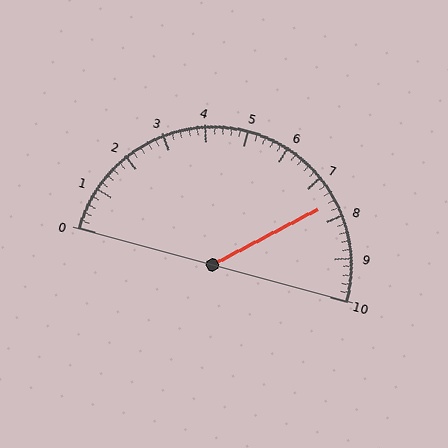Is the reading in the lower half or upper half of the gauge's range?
The reading is in the upper half of the range (0 to 10).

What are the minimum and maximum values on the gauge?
The gauge ranges from 0 to 10.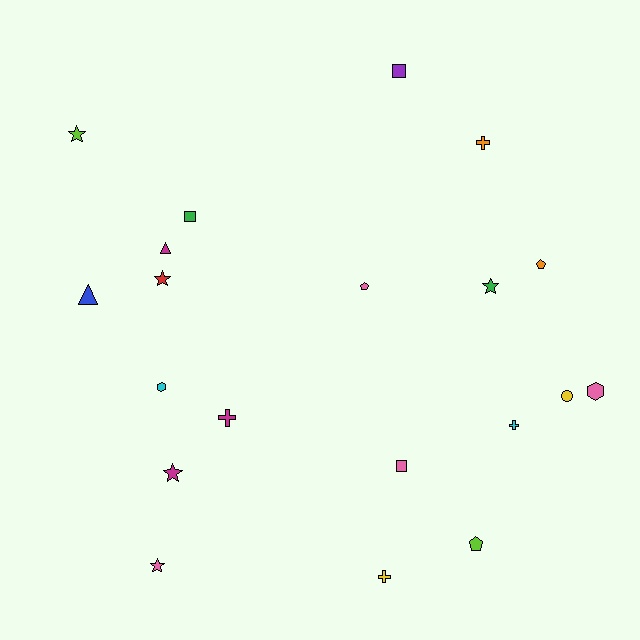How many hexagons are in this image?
There are 2 hexagons.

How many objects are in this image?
There are 20 objects.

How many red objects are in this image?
There is 1 red object.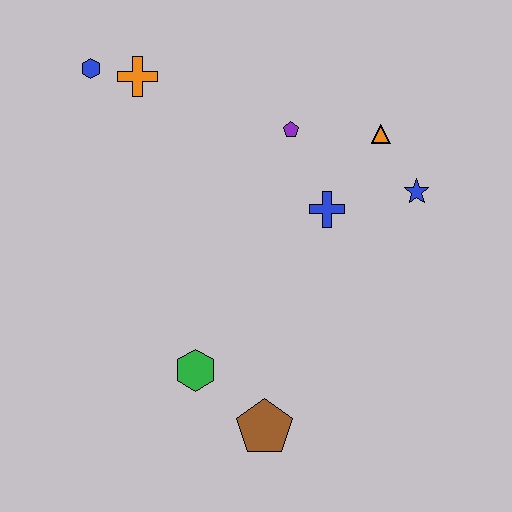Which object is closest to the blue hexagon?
The orange cross is closest to the blue hexagon.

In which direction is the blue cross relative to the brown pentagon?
The blue cross is above the brown pentagon.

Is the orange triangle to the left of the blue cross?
No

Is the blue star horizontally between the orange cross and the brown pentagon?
No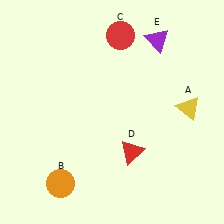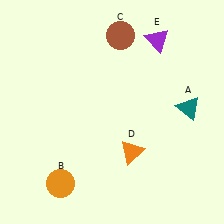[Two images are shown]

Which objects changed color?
A changed from yellow to teal. C changed from red to brown. D changed from red to orange.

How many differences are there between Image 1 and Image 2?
There are 3 differences between the two images.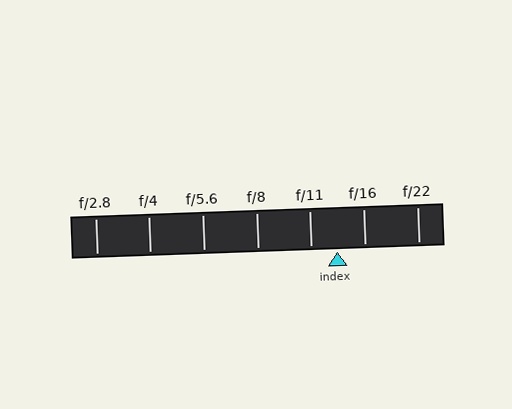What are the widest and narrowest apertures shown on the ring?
The widest aperture shown is f/2.8 and the narrowest is f/22.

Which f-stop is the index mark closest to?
The index mark is closest to f/11.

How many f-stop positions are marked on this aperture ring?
There are 7 f-stop positions marked.